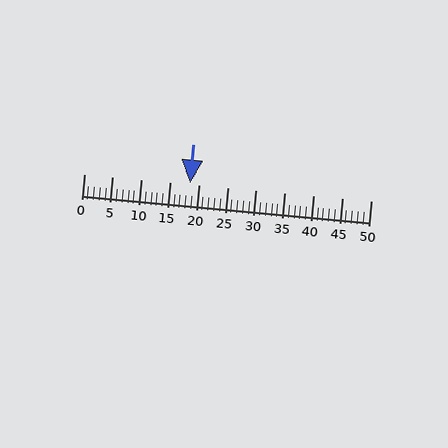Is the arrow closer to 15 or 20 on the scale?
The arrow is closer to 20.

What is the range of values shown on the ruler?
The ruler shows values from 0 to 50.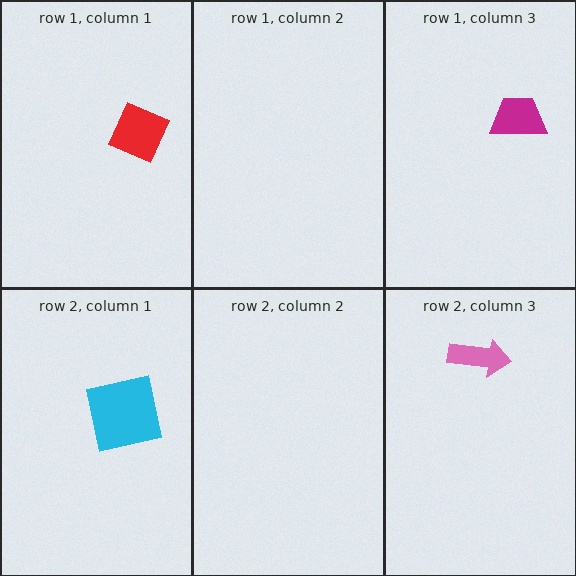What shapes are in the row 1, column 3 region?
The magenta trapezoid.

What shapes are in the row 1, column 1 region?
The red diamond.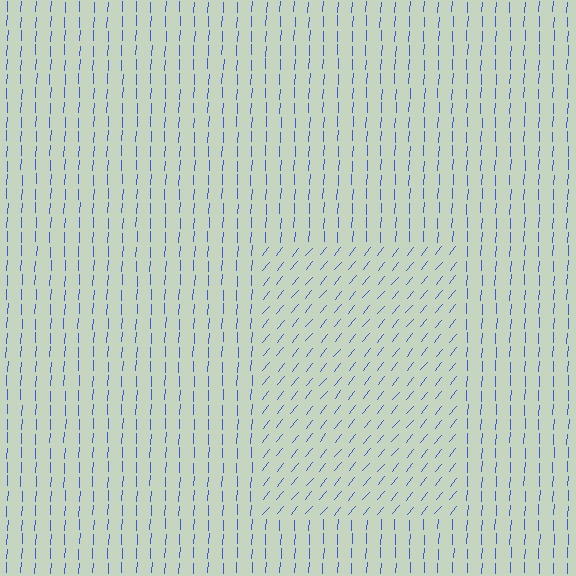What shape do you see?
I see a rectangle.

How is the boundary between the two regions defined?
The boundary is defined purely by a change in line orientation (approximately 37 degrees difference). All lines are the same color and thickness.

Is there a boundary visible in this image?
Yes, there is a texture boundary formed by a change in line orientation.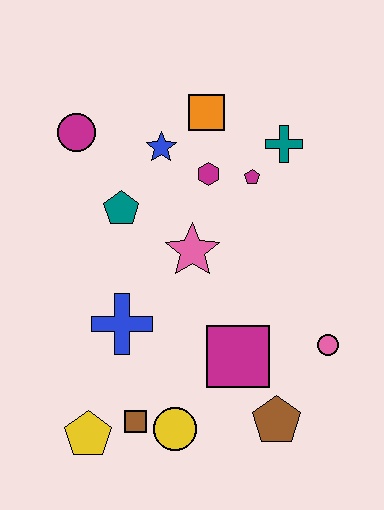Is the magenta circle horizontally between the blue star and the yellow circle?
No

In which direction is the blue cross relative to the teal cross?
The blue cross is below the teal cross.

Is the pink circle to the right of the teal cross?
Yes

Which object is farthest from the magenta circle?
The brown pentagon is farthest from the magenta circle.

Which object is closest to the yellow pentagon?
The brown square is closest to the yellow pentagon.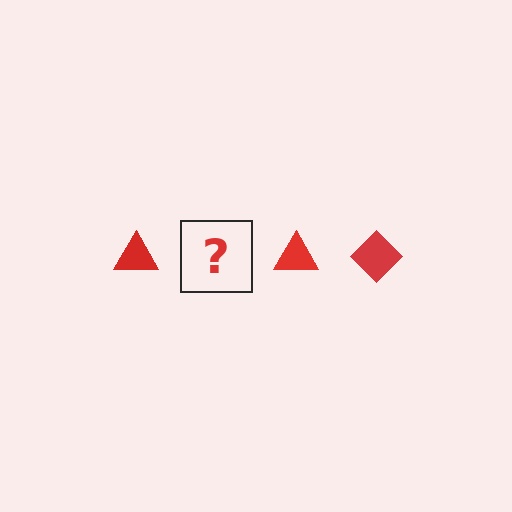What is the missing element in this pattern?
The missing element is a red diamond.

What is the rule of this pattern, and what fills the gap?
The rule is that the pattern cycles through triangle, diamond shapes in red. The gap should be filled with a red diamond.